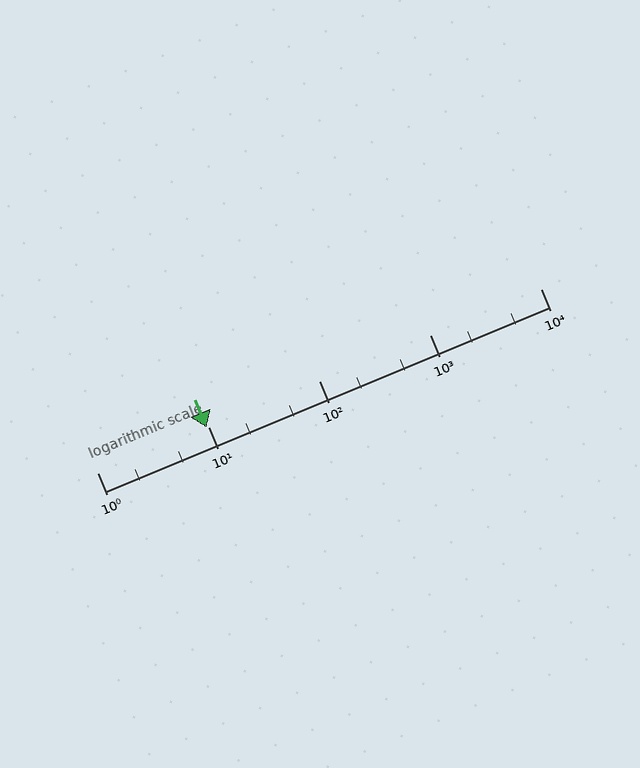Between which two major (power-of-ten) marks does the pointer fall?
The pointer is between 1 and 10.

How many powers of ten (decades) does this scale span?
The scale spans 4 decades, from 1 to 10000.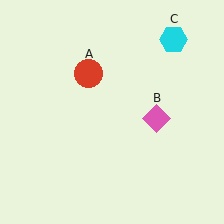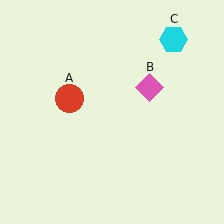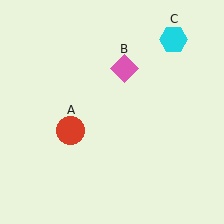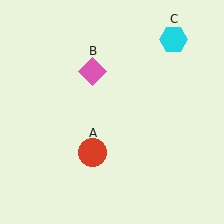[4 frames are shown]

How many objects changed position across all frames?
2 objects changed position: red circle (object A), pink diamond (object B).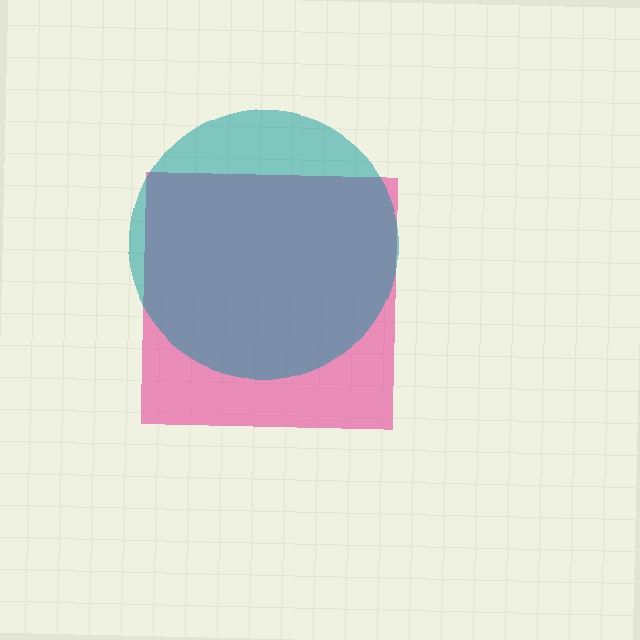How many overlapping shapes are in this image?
There are 2 overlapping shapes in the image.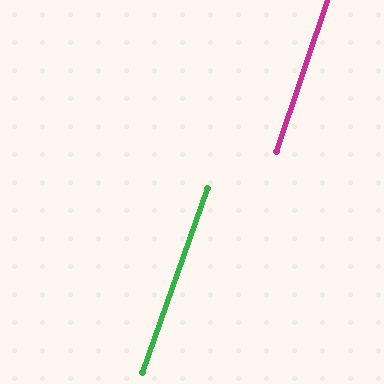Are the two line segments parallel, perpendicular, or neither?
Parallel — their directions differ by only 0.5°.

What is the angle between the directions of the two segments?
Approximately 0 degrees.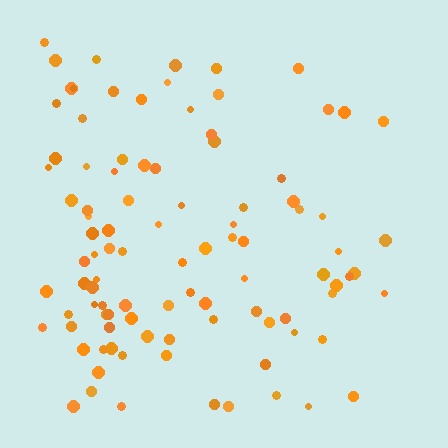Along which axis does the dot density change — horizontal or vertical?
Horizontal.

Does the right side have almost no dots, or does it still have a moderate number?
Still a moderate number, just noticeably fewer than the left.